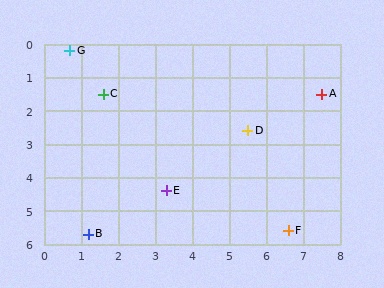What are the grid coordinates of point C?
Point C is at approximately (1.6, 1.5).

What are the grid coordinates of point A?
Point A is at approximately (7.5, 1.5).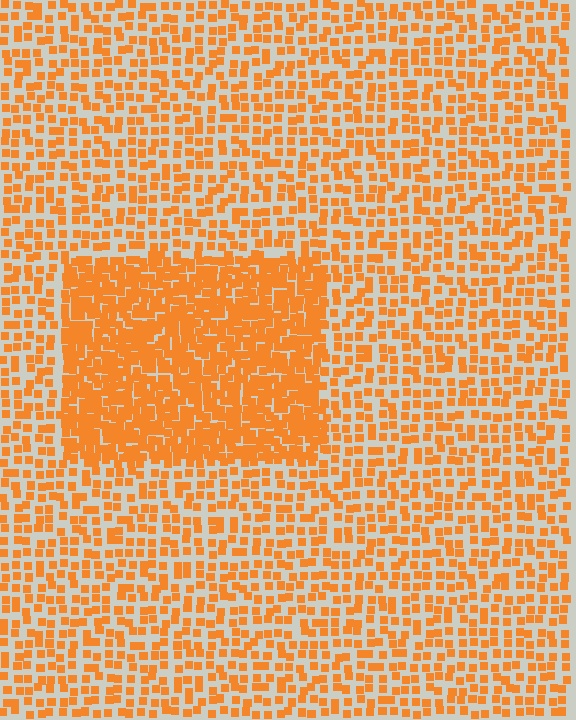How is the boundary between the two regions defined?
The boundary is defined by a change in element density (approximately 2.1x ratio). All elements are the same color, size, and shape.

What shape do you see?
I see a rectangle.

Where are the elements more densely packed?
The elements are more densely packed inside the rectangle boundary.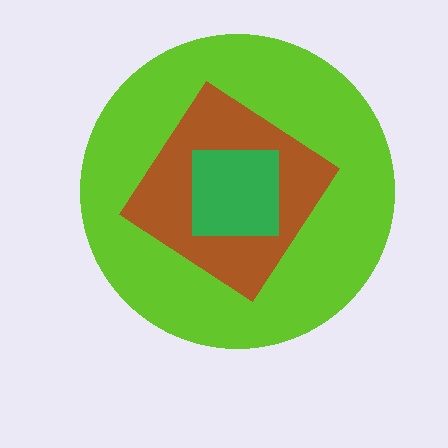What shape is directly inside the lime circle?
The brown diamond.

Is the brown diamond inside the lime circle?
Yes.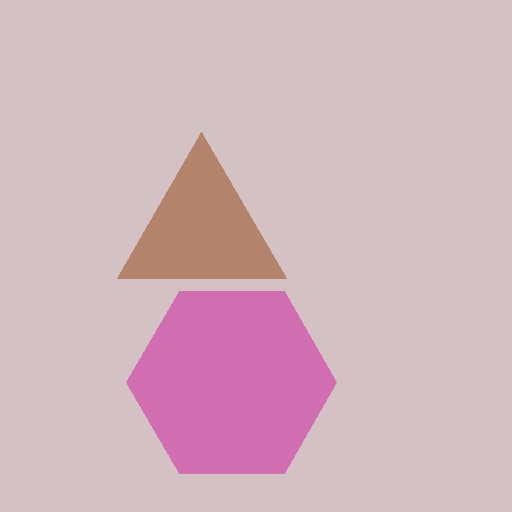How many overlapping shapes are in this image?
There are 2 overlapping shapes in the image.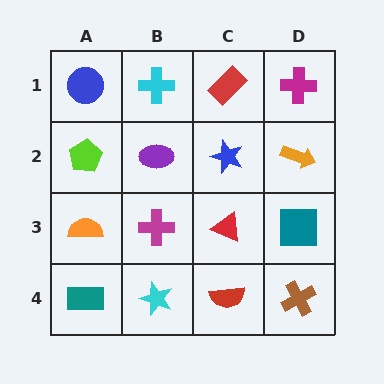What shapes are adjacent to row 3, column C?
A blue star (row 2, column C), a red semicircle (row 4, column C), a magenta cross (row 3, column B), a teal square (row 3, column D).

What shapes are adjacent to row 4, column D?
A teal square (row 3, column D), a red semicircle (row 4, column C).